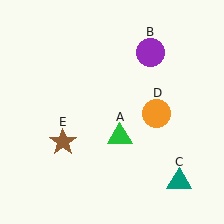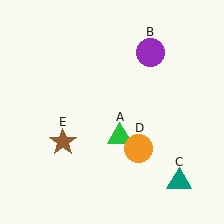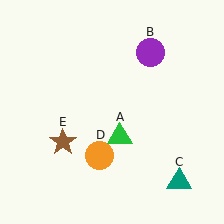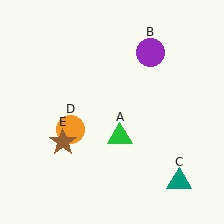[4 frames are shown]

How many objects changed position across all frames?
1 object changed position: orange circle (object D).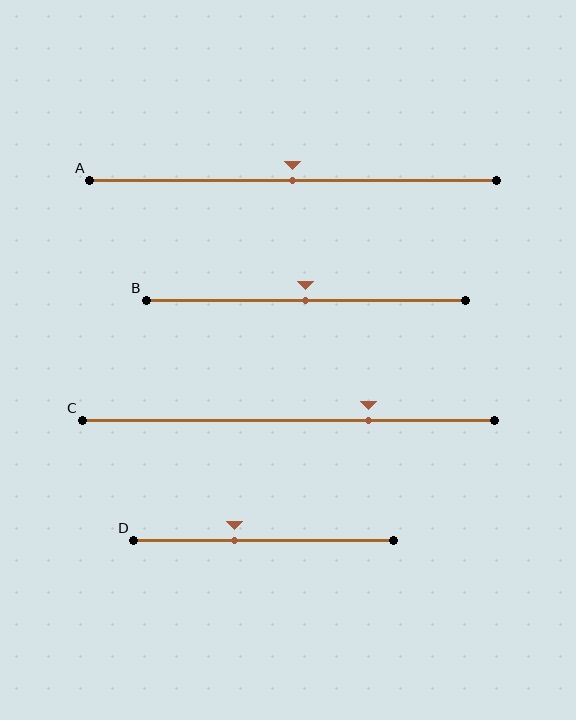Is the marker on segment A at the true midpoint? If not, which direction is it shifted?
Yes, the marker on segment A is at the true midpoint.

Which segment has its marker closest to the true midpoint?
Segment A has its marker closest to the true midpoint.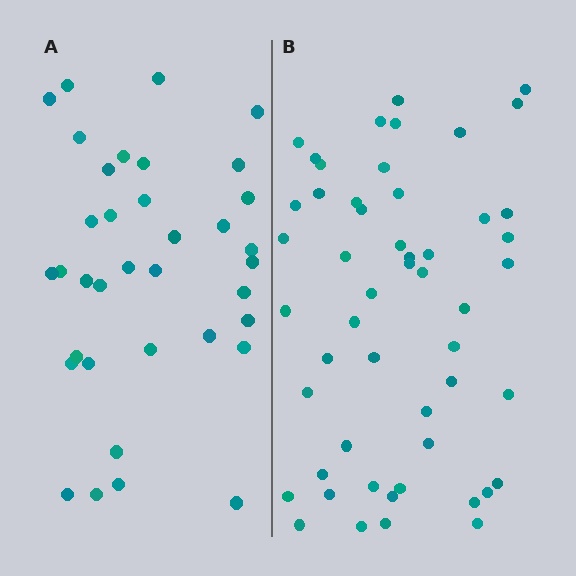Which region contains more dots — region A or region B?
Region B (the right region) has more dots.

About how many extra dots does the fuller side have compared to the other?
Region B has approximately 15 more dots than region A.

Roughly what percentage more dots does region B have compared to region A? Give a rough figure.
About 45% more.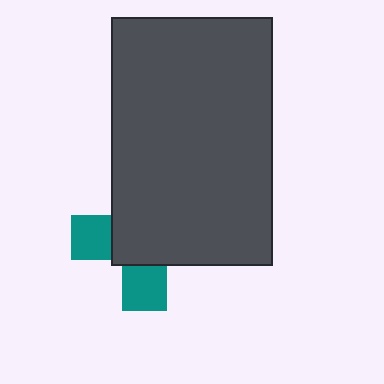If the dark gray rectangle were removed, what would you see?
You would see the complete teal cross.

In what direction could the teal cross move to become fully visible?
The teal cross could move toward the lower-left. That would shift it out from behind the dark gray rectangle entirely.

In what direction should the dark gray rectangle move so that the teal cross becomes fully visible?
The dark gray rectangle should move toward the upper-right. That is the shortest direction to clear the overlap and leave the teal cross fully visible.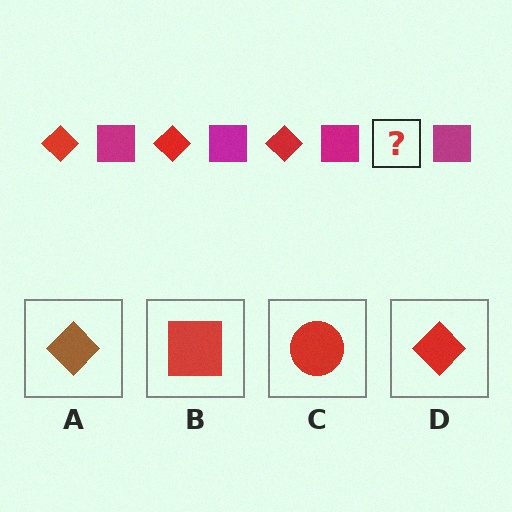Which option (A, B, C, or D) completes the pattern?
D.